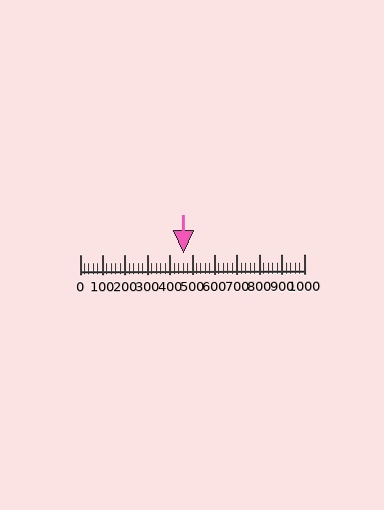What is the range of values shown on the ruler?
The ruler shows values from 0 to 1000.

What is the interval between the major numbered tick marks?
The major tick marks are spaced 100 units apart.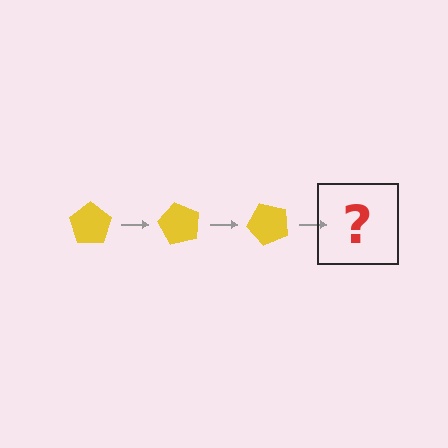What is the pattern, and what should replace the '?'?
The pattern is that the pentagon rotates 60 degrees each step. The '?' should be a yellow pentagon rotated 180 degrees.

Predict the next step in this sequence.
The next step is a yellow pentagon rotated 180 degrees.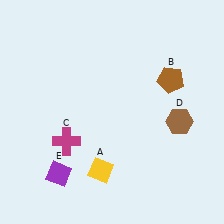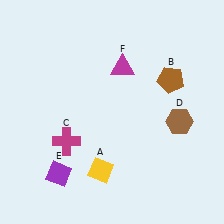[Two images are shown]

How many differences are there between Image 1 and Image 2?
There is 1 difference between the two images.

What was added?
A magenta triangle (F) was added in Image 2.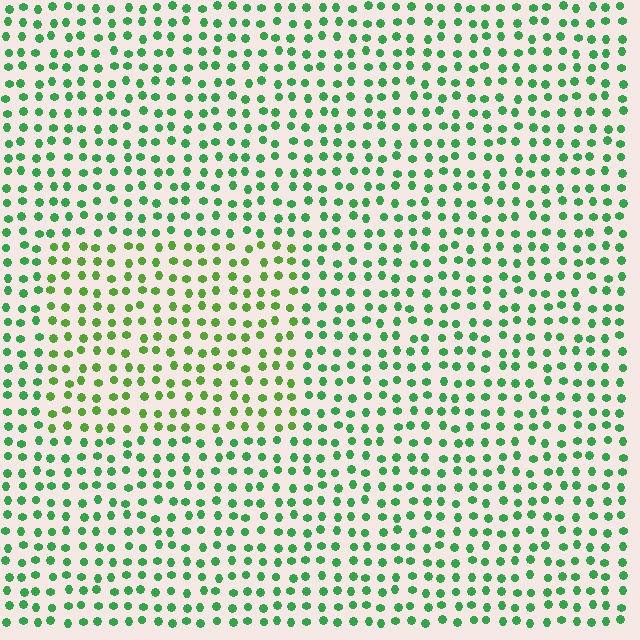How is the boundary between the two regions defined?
The boundary is defined purely by a slight shift in hue (about 29 degrees). Spacing, size, and orientation are identical on both sides.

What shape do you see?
I see a rectangle.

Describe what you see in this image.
The image is filled with small green elements in a uniform arrangement. A rectangle-shaped region is visible where the elements are tinted to a slightly different hue, forming a subtle color boundary.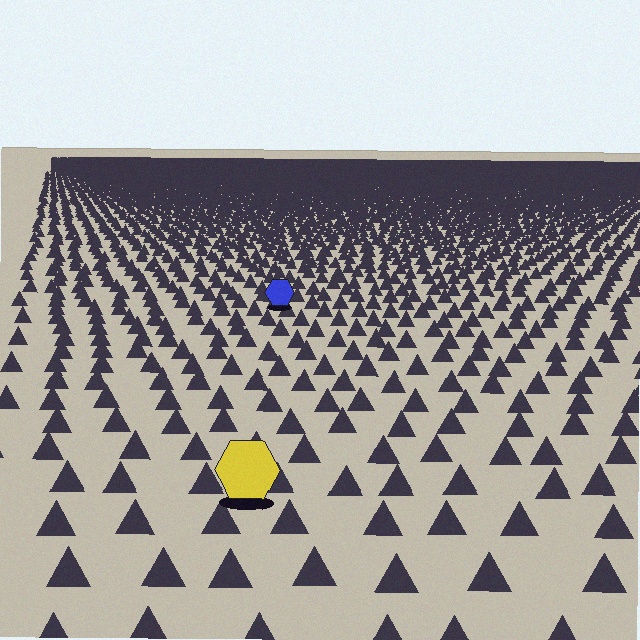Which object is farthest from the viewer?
The blue hexagon is farthest from the viewer. It appears smaller and the ground texture around it is denser.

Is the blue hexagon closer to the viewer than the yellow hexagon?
No. The yellow hexagon is closer — you can tell from the texture gradient: the ground texture is coarser near it.